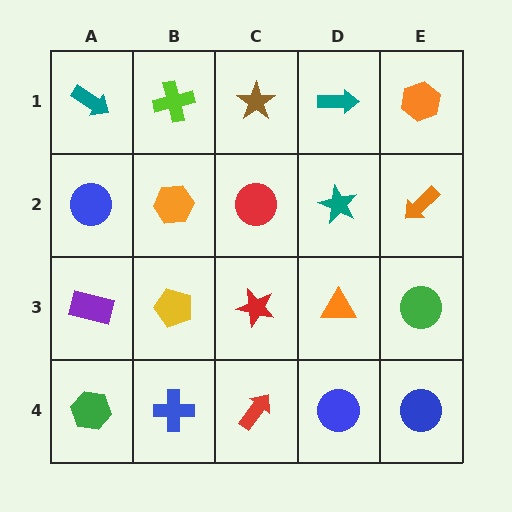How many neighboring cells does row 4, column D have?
3.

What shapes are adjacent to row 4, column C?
A red star (row 3, column C), a blue cross (row 4, column B), a blue circle (row 4, column D).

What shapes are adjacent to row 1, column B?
An orange hexagon (row 2, column B), a teal arrow (row 1, column A), a brown star (row 1, column C).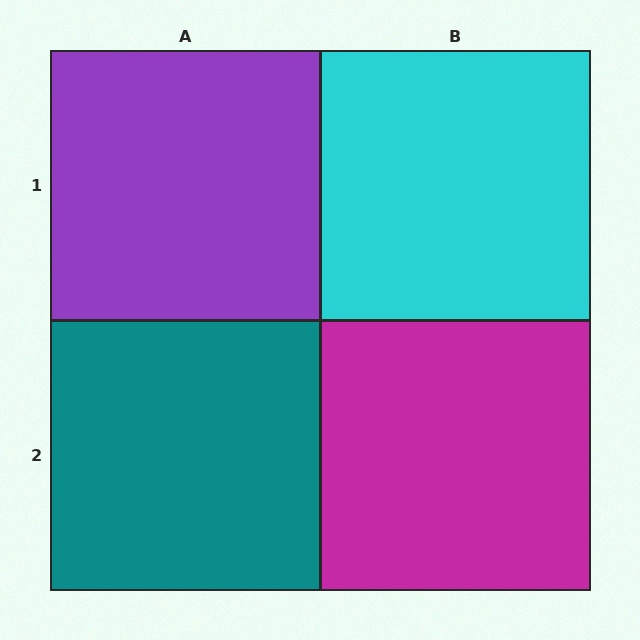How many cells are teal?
1 cell is teal.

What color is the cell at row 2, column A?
Teal.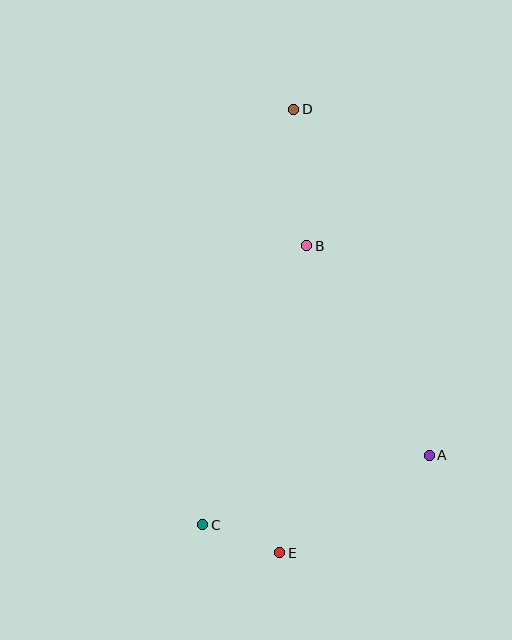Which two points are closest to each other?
Points C and E are closest to each other.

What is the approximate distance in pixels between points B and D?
The distance between B and D is approximately 137 pixels.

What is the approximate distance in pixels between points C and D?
The distance between C and D is approximately 426 pixels.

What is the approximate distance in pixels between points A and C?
The distance between A and C is approximately 237 pixels.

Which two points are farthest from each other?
Points D and E are farthest from each other.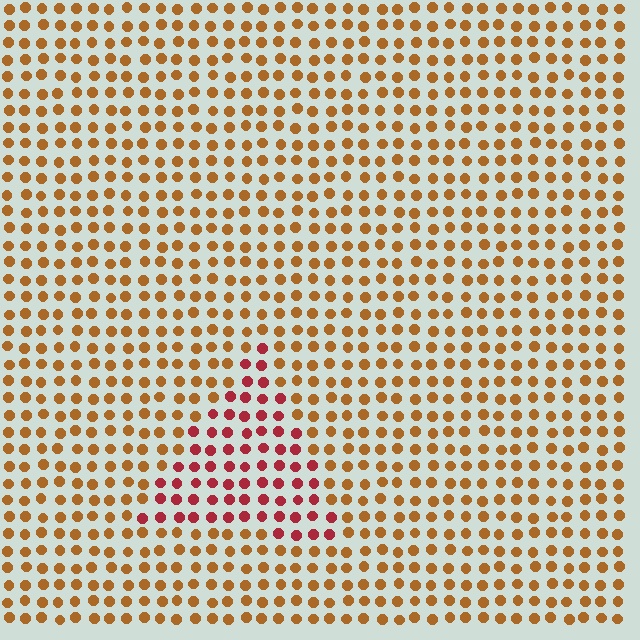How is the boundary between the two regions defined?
The boundary is defined purely by a slight shift in hue (about 39 degrees). Spacing, size, and orientation are identical on both sides.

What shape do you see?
I see a triangle.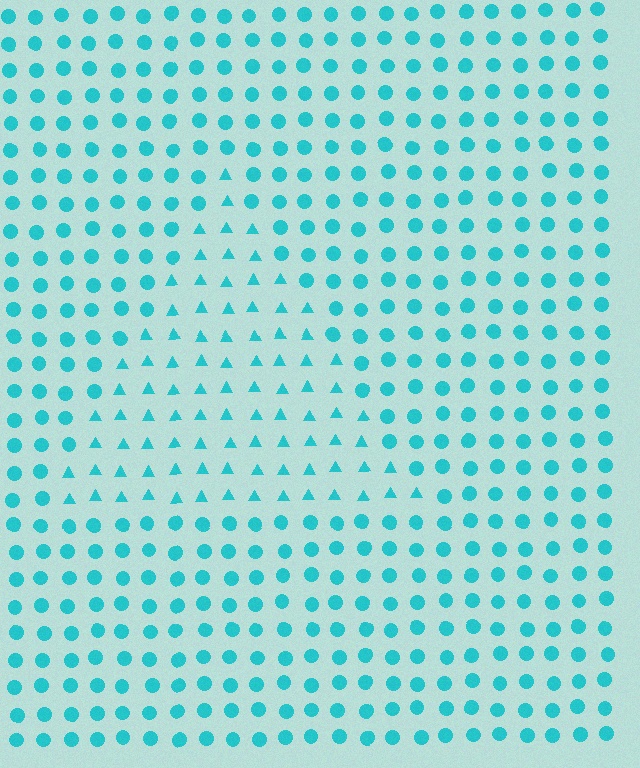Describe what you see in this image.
The image is filled with small cyan elements arranged in a uniform grid. A triangle-shaped region contains triangles, while the surrounding area contains circles. The boundary is defined purely by the change in element shape.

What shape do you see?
I see a triangle.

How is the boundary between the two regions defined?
The boundary is defined by a change in element shape: triangles inside vs. circles outside. All elements share the same color and spacing.